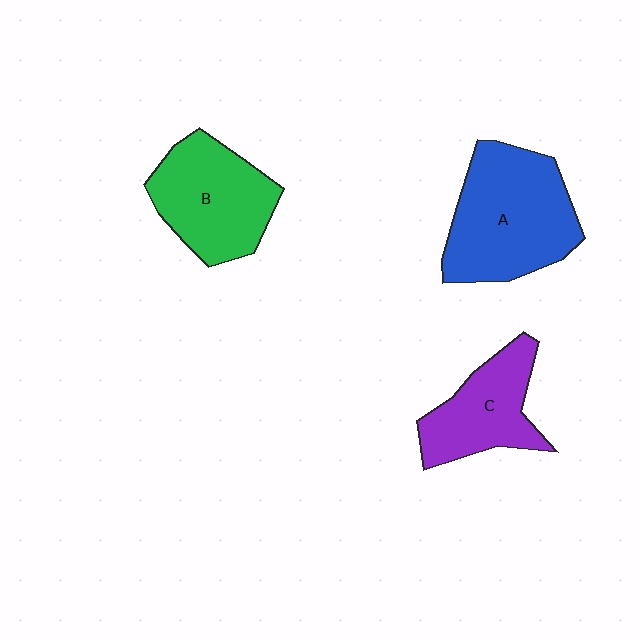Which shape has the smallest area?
Shape C (purple).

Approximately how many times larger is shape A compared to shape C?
Approximately 1.5 times.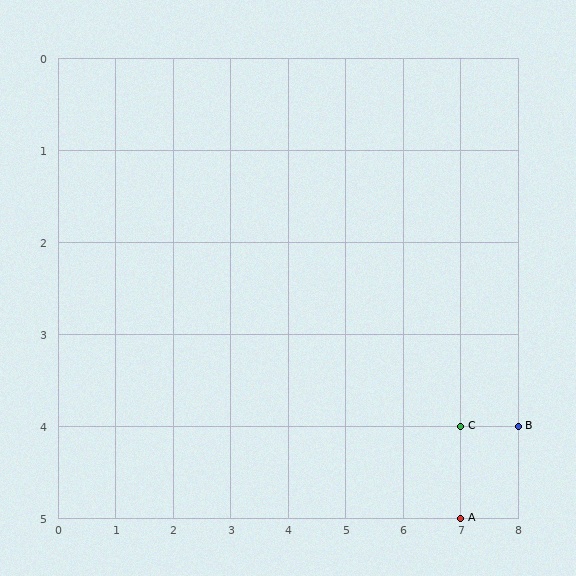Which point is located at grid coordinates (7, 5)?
Point A is at (7, 5).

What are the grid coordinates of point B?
Point B is at grid coordinates (8, 4).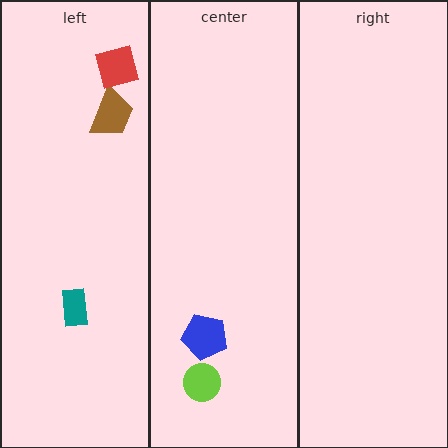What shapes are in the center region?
The lime circle, the blue pentagon.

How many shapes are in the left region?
3.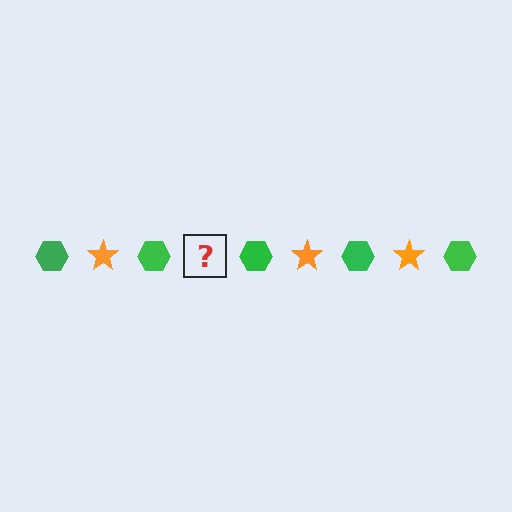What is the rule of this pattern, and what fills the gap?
The rule is that the pattern alternates between green hexagon and orange star. The gap should be filled with an orange star.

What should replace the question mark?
The question mark should be replaced with an orange star.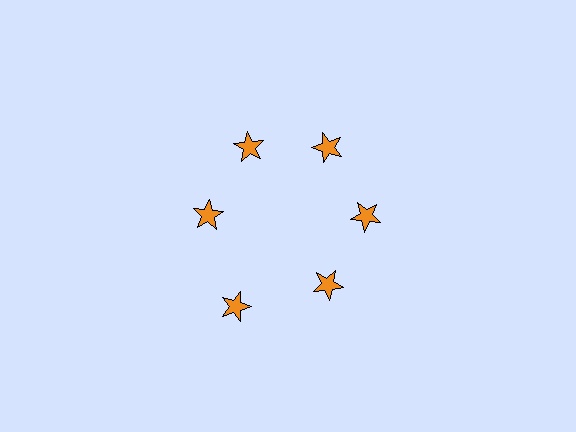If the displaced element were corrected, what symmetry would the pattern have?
It would have 6-fold rotational symmetry — the pattern would map onto itself every 60 degrees.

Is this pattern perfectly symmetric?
No. The 6 orange stars are arranged in a ring, but one element near the 7 o'clock position is pushed outward from the center, breaking the 6-fold rotational symmetry.